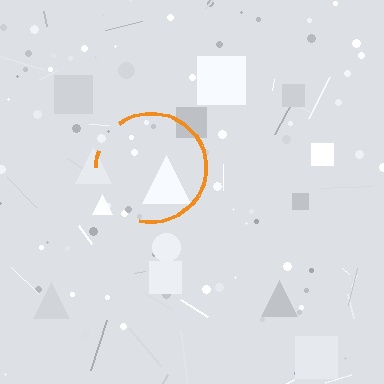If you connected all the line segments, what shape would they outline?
They would outline a circle.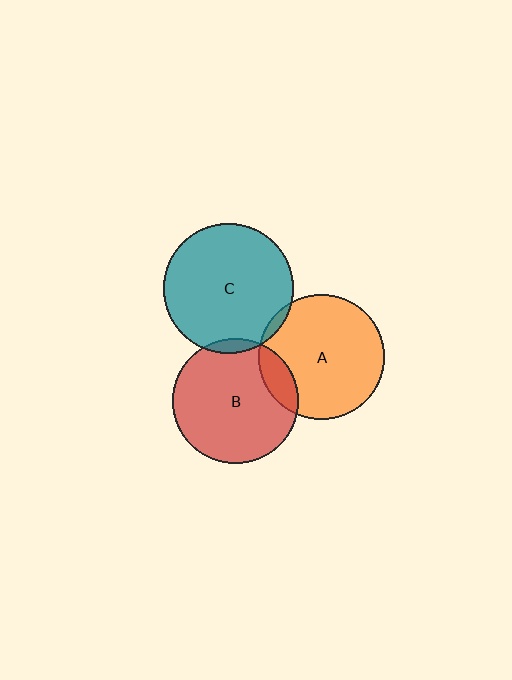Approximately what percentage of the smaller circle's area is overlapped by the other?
Approximately 5%.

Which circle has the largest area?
Circle C (teal).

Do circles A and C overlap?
Yes.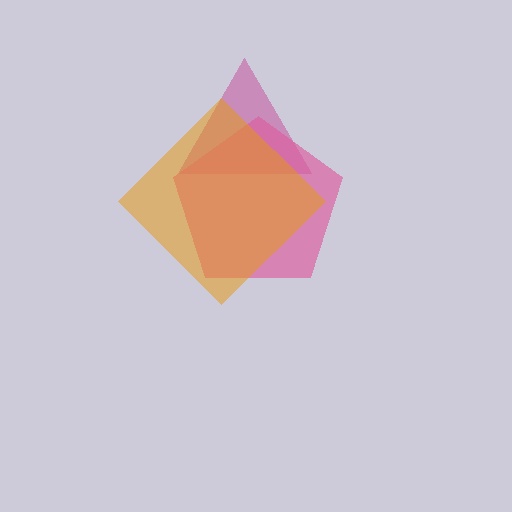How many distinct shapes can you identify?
There are 3 distinct shapes: a magenta triangle, a pink pentagon, an orange diamond.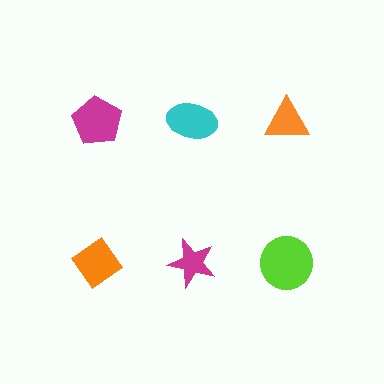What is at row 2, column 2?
A magenta star.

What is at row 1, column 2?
A cyan ellipse.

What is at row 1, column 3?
An orange triangle.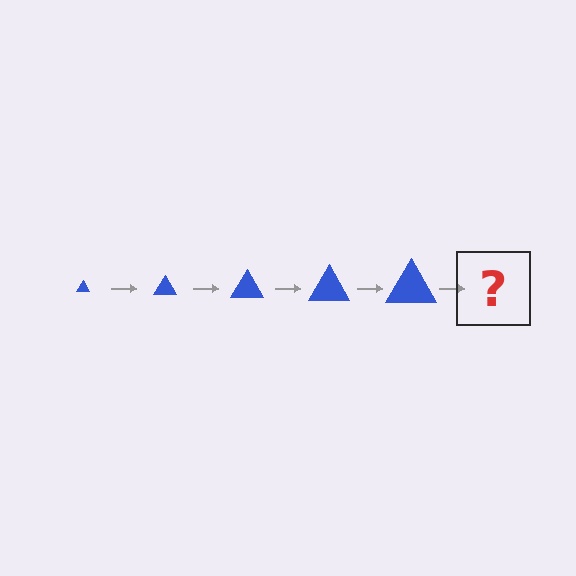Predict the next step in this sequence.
The next step is a blue triangle, larger than the previous one.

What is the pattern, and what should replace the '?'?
The pattern is that the triangle gets progressively larger each step. The '?' should be a blue triangle, larger than the previous one.